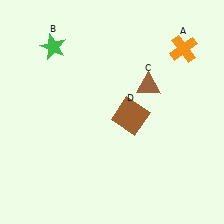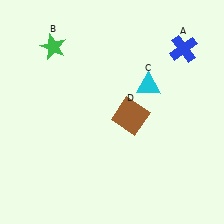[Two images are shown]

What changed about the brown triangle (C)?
In Image 1, C is brown. In Image 2, it changed to cyan.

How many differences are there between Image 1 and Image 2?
There are 2 differences between the two images.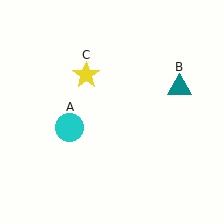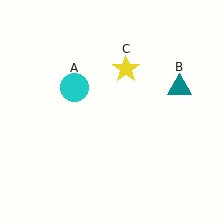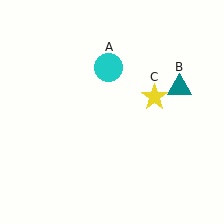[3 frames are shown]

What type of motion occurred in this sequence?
The cyan circle (object A), yellow star (object C) rotated clockwise around the center of the scene.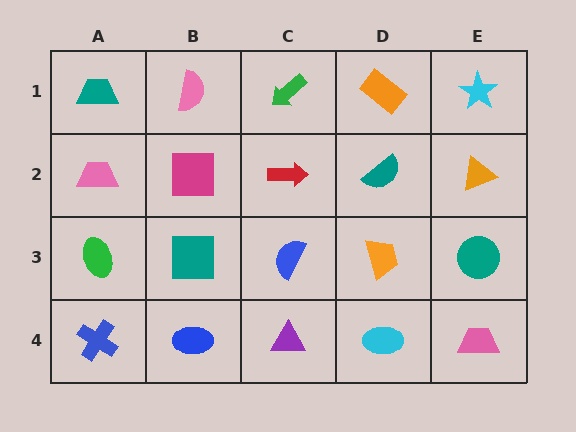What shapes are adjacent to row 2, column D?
An orange rectangle (row 1, column D), an orange trapezoid (row 3, column D), a red arrow (row 2, column C), an orange triangle (row 2, column E).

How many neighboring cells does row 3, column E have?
3.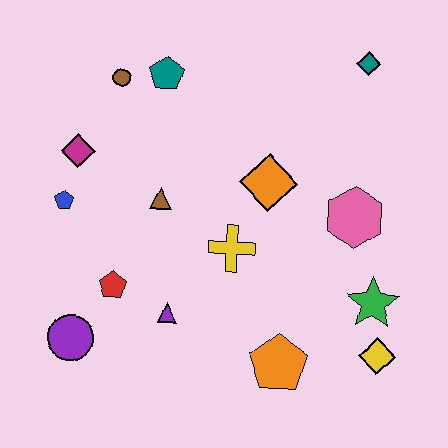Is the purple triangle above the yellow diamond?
Yes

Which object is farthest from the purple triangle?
The teal diamond is farthest from the purple triangle.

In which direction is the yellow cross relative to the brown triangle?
The yellow cross is to the right of the brown triangle.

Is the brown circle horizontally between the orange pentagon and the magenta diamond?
Yes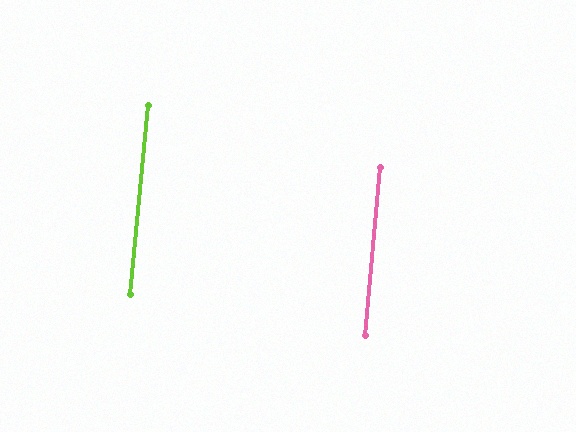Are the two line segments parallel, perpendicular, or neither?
Parallel — their directions differ by only 0.1°.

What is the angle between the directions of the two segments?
Approximately 0 degrees.